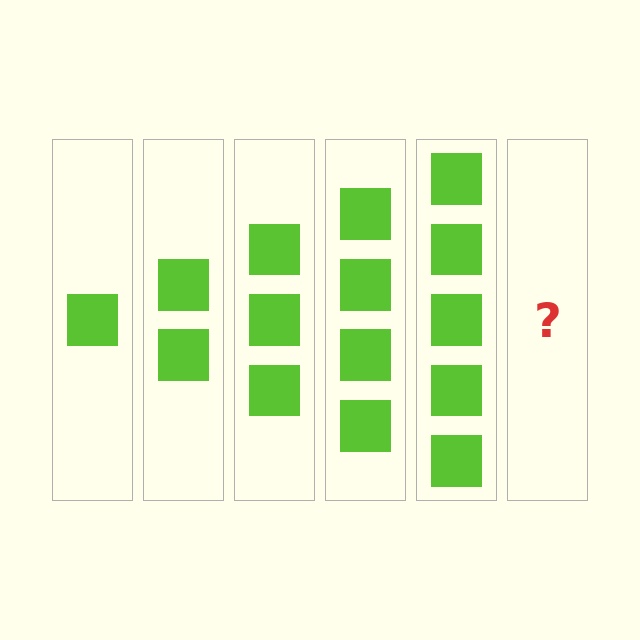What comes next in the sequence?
The next element should be 6 squares.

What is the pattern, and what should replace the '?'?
The pattern is that each step adds one more square. The '?' should be 6 squares.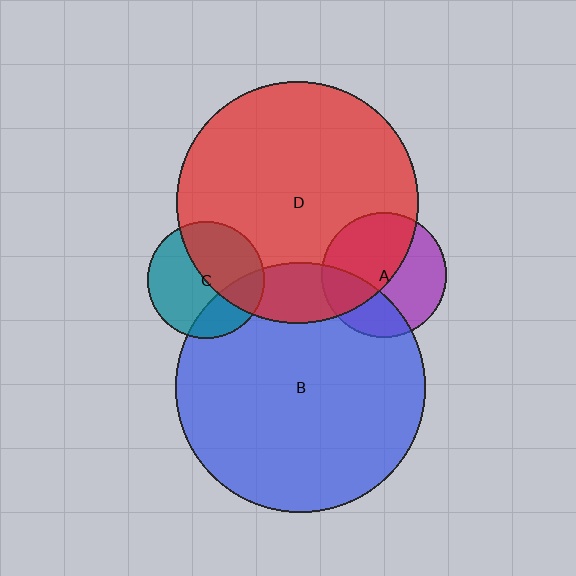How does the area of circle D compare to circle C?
Approximately 4.3 times.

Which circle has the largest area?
Circle B (blue).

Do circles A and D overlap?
Yes.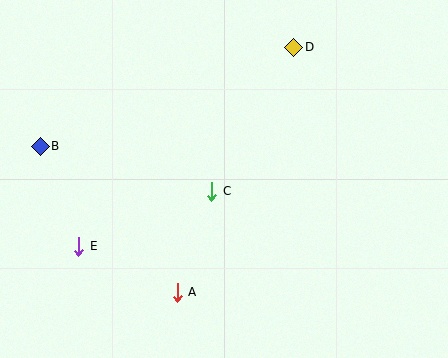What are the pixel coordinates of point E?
Point E is at (79, 246).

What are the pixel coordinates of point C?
Point C is at (212, 191).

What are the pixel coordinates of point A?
Point A is at (177, 292).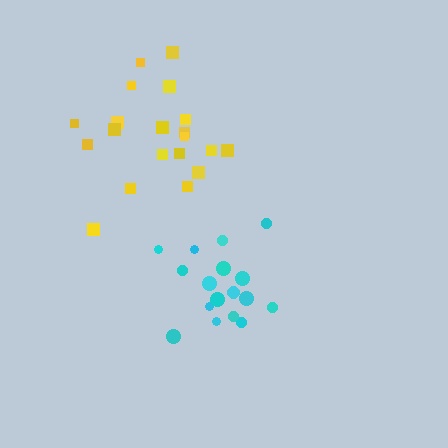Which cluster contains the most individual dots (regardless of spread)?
Yellow (20).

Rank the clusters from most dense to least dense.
cyan, yellow.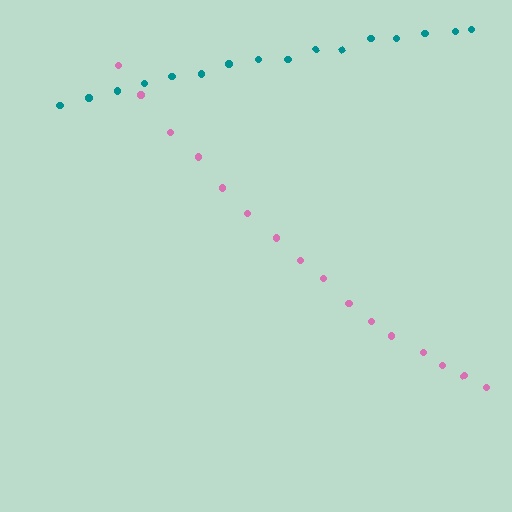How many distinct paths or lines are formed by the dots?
There are 2 distinct paths.